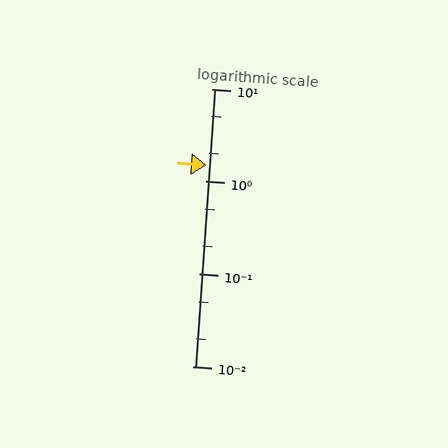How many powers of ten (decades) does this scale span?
The scale spans 3 decades, from 0.01 to 10.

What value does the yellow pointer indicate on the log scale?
The pointer indicates approximately 1.5.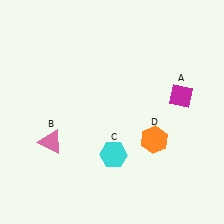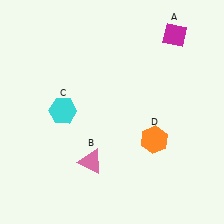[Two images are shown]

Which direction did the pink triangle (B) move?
The pink triangle (B) moved right.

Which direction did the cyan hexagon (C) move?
The cyan hexagon (C) moved left.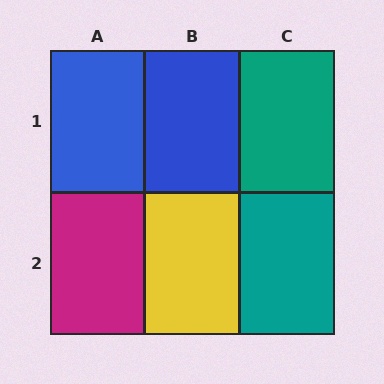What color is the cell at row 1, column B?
Blue.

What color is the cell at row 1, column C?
Teal.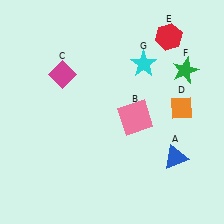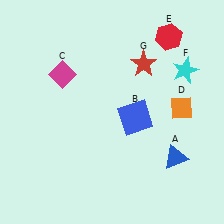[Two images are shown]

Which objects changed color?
B changed from pink to blue. F changed from green to cyan. G changed from cyan to red.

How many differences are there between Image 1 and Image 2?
There are 3 differences between the two images.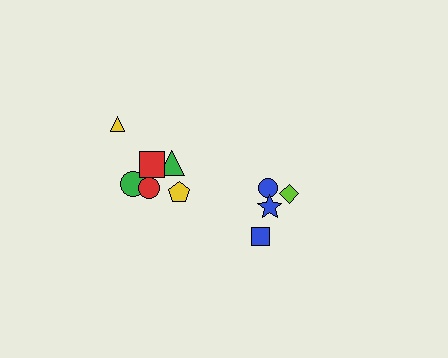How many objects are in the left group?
There are 6 objects.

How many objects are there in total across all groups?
There are 10 objects.